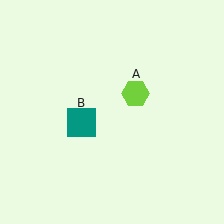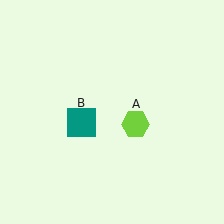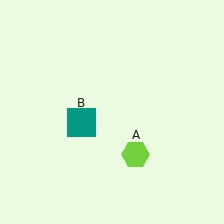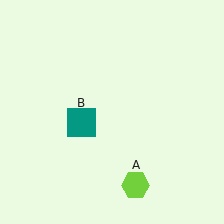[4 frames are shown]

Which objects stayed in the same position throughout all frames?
Teal square (object B) remained stationary.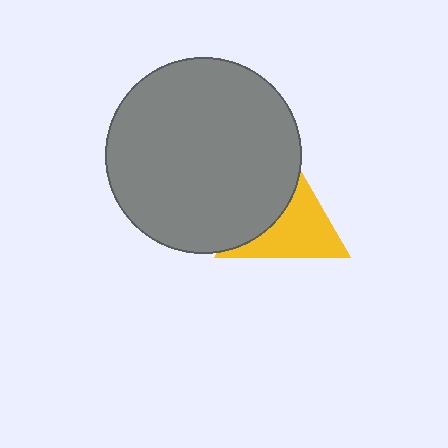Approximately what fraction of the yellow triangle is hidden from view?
Roughly 45% of the yellow triangle is hidden behind the gray circle.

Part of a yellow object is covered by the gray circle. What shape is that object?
It is a triangle.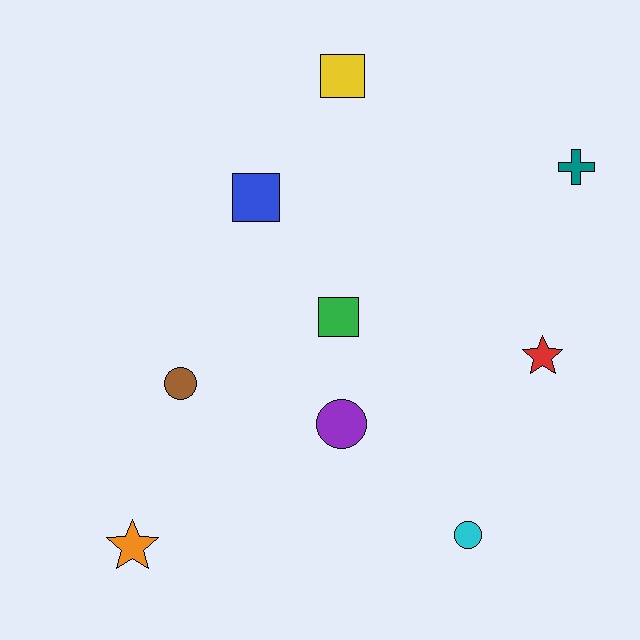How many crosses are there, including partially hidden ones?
There is 1 cross.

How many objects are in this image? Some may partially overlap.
There are 9 objects.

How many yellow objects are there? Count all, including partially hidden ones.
There is 1 yellow object.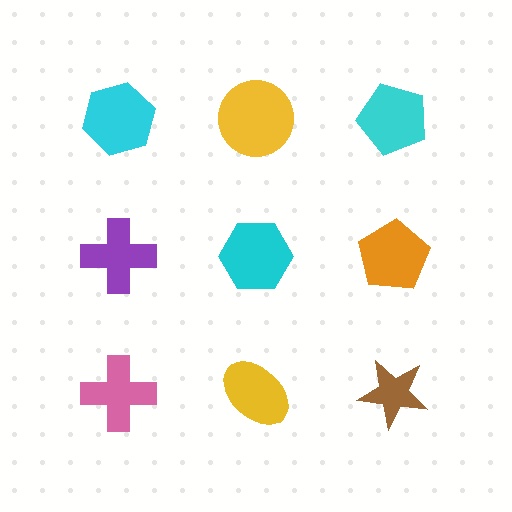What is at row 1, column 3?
A cyan pentagon.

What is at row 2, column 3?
An orange pentagon.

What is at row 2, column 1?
A purple cross.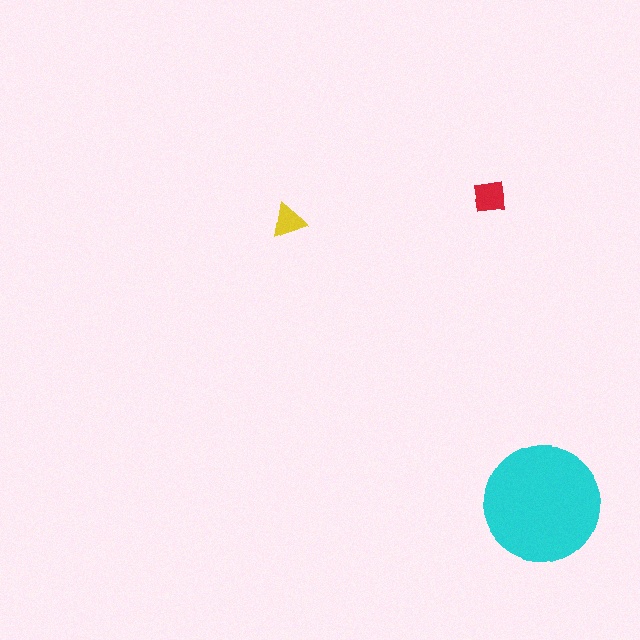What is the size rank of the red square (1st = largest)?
2nd.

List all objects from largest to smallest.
The cyan circle, the red square, the yellow triangle.